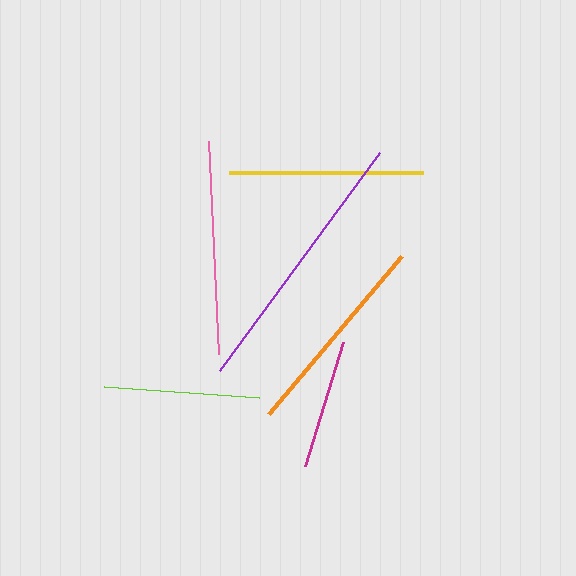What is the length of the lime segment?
The lime segment is approximately 156 pixels long.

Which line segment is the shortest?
The magenta line is the shortest at approximately 129 pixels.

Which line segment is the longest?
The purple line is the longest at approximately 271 pixels.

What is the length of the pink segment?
The pink segment is approximately 214 pixels long.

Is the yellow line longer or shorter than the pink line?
The pink line is longer than the yellow line.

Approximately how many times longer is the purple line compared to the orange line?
The purple line is approximately 1.3 times the length of the orange line.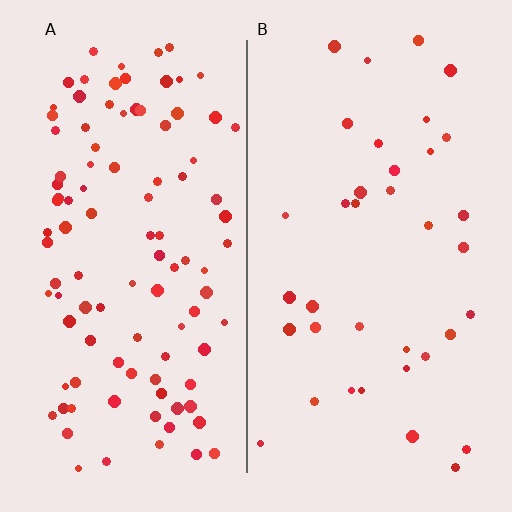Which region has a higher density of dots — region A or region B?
A (the left).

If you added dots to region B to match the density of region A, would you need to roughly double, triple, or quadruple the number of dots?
Approximately triple.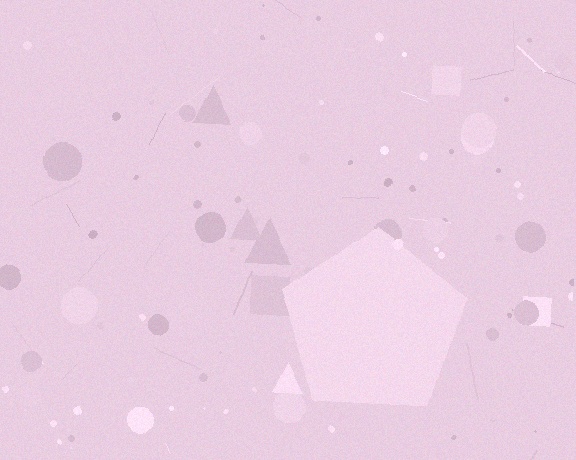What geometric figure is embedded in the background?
A pentagon is embedded in the background.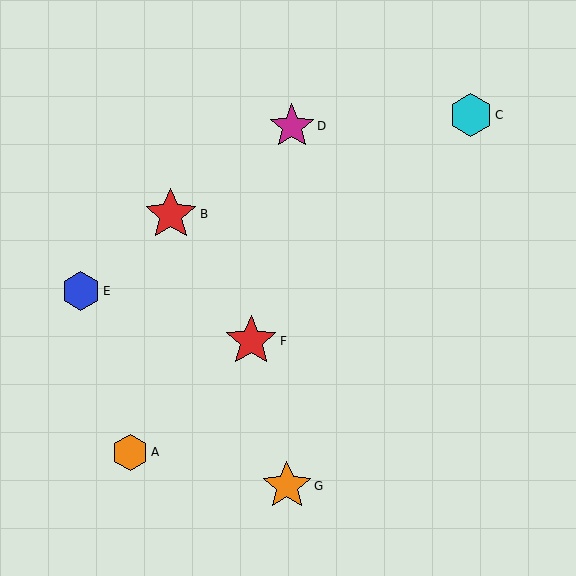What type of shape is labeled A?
Shape A is an orange hexagon.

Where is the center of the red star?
The center of the red star is at (171, 214).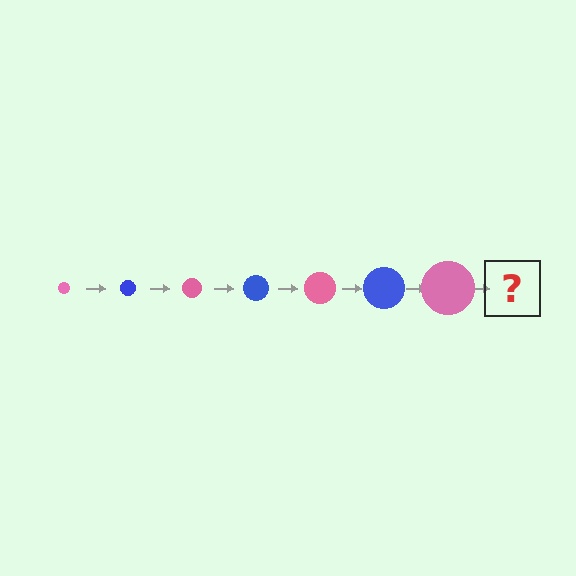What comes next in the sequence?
The next element should be a blue circle, larger than the previous one.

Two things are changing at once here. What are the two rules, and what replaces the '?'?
The two rules are that the circle grows larger each step and the color cycles through pink and blue. The '?' should be a blue circle, larger than the previous one.